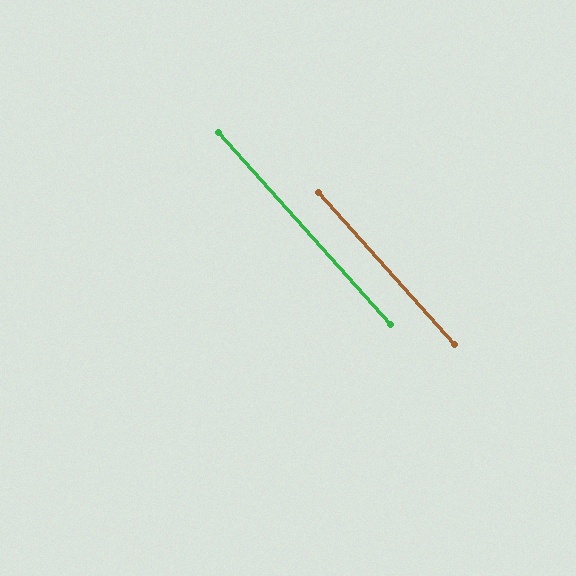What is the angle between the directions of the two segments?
Approximately 0 degrees.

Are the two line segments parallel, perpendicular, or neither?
Parallel — their directions differ by only 0.0°.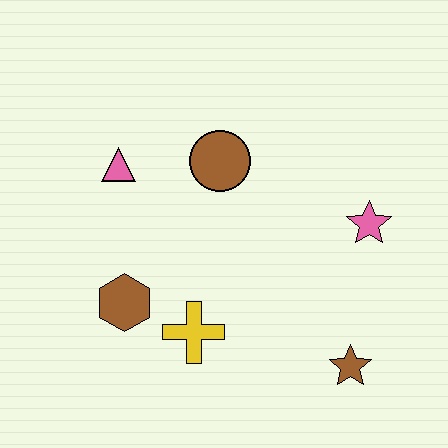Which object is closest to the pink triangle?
The brown circle is closest to the pink triangle.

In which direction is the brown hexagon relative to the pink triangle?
The brown hexagon is below the pink triangle.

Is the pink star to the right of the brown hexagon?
Yes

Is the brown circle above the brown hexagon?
Yes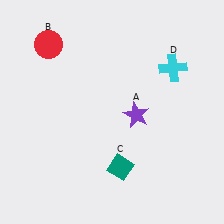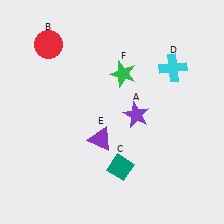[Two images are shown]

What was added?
A purple triangle (E), a green star (F) were added in Image 2.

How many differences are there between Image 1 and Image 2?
There are 2 differences between the two images.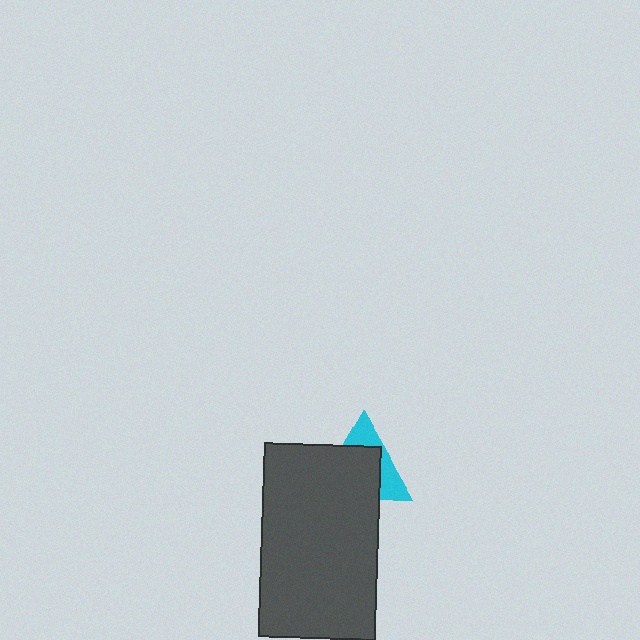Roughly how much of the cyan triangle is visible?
A small part of it is visible (roughly 37%).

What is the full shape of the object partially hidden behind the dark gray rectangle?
The partially hidden object is a cyan triangle.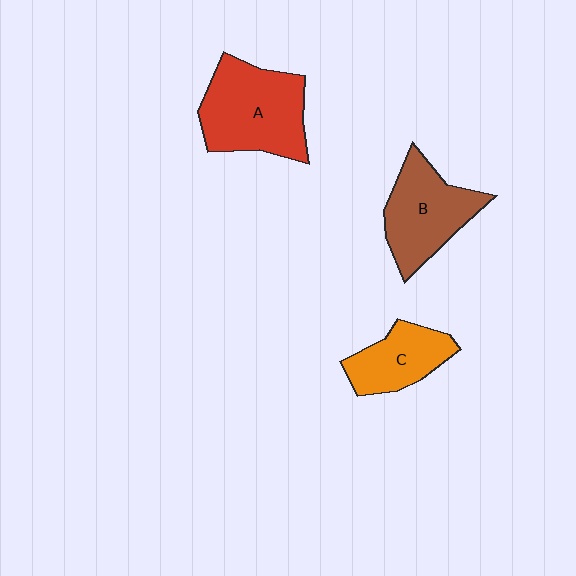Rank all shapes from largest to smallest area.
From largest to smallest: A (red), B (brown), C (orange).